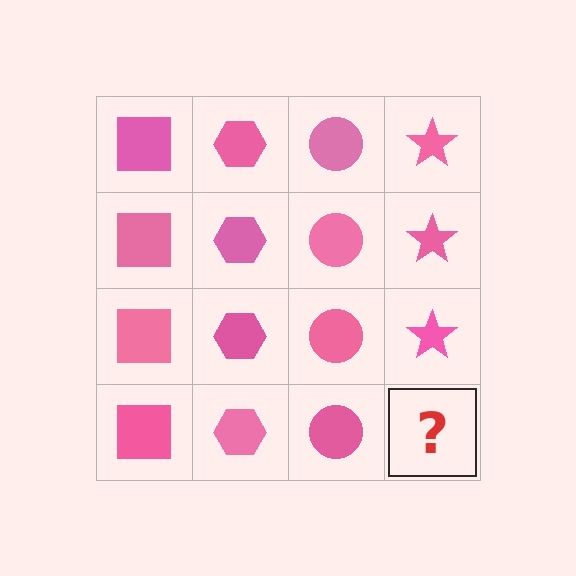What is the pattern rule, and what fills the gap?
The rule is that each column has a consistent shape. The gap should be filled with a pink star.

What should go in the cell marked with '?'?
The missing cell should contain a pink star.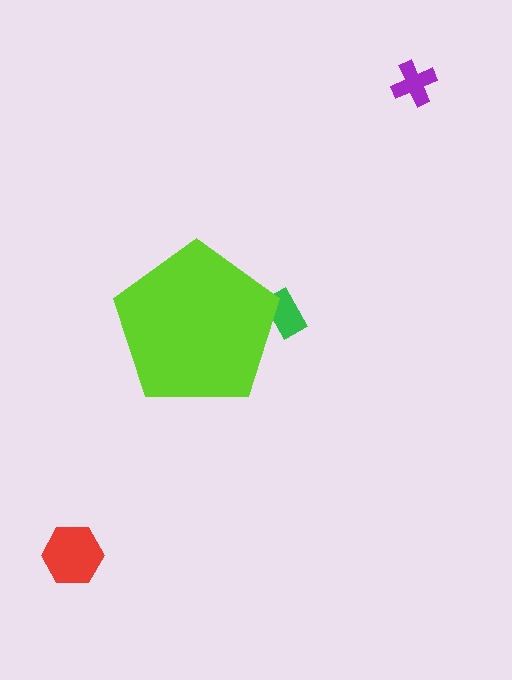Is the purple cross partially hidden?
No, the purple cross is fully visible.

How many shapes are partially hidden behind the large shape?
1 shape is partially hidden.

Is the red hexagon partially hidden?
No, the red hexagon is fully visible.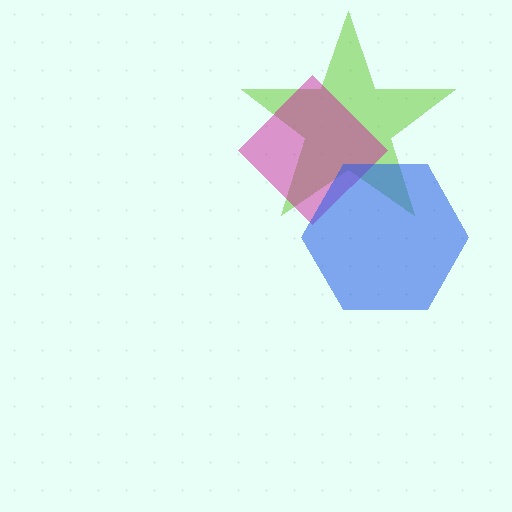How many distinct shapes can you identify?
There are 3 distinct shapes: a lime star, a magenta diamond, a blue hexagon.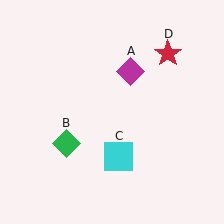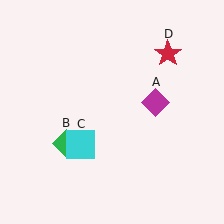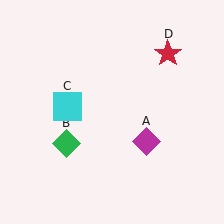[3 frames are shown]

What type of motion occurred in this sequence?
The magenta diamond (object A), cyan square (object C) rotated clockwise around the center of the scene.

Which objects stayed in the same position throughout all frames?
Green diamond (object B) and red star (object D) remained stationary.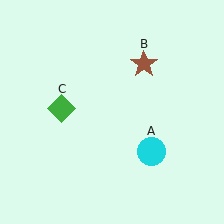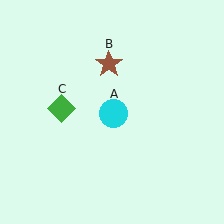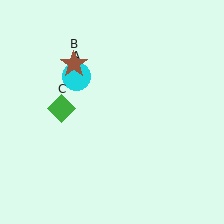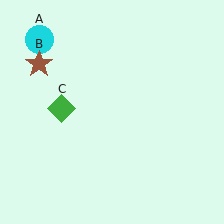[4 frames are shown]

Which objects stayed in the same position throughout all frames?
Green diamond (object C) remained stationary.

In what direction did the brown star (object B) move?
The brown star (object B) moved left.